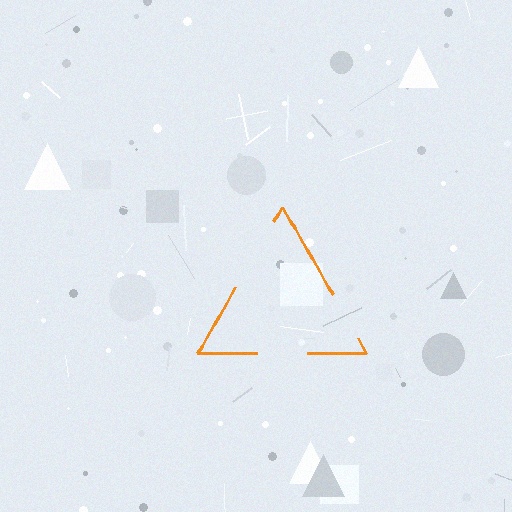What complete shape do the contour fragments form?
The contour fragments form a triangle.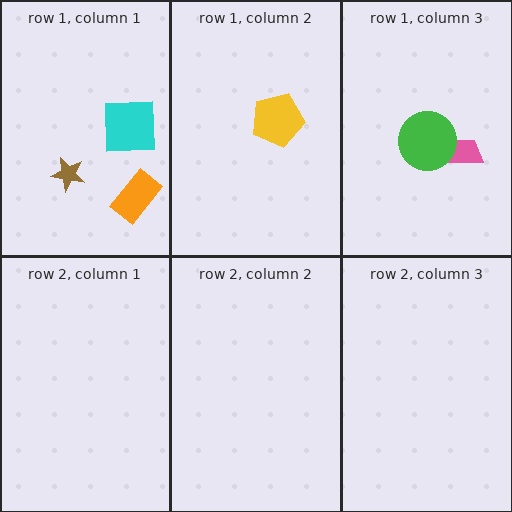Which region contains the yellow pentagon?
The row 1, column 2 region.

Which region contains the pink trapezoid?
The row 1, column 3 region.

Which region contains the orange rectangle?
The row 1, column 1 region.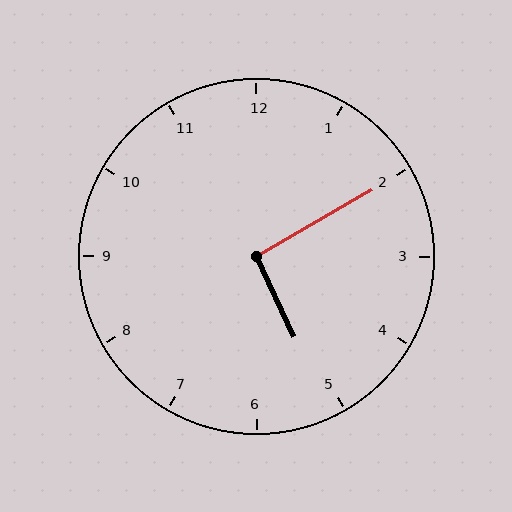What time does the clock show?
5:10.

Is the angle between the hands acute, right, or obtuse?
It is right.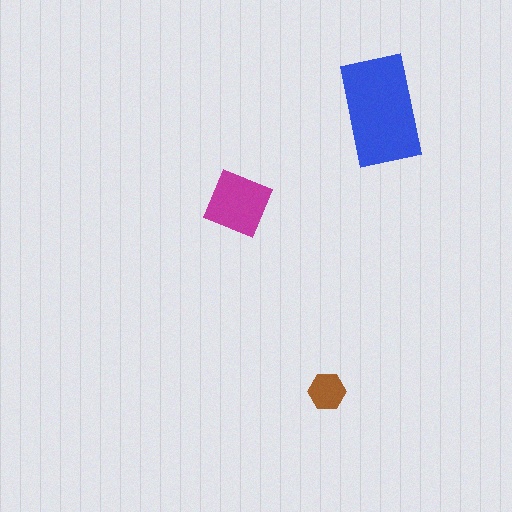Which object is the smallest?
The brown hexagon.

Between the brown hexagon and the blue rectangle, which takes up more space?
The blue rectangle.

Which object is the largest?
The blue rectangle.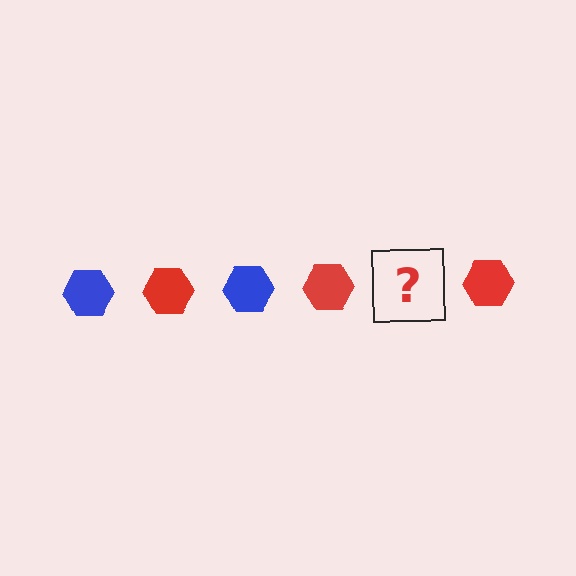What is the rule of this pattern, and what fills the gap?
The rule is that the pattern cycles through blue, red hexagons. The gap should be filled with a blue hexagon.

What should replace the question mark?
The question mark should be replaced with a blue hexagon.